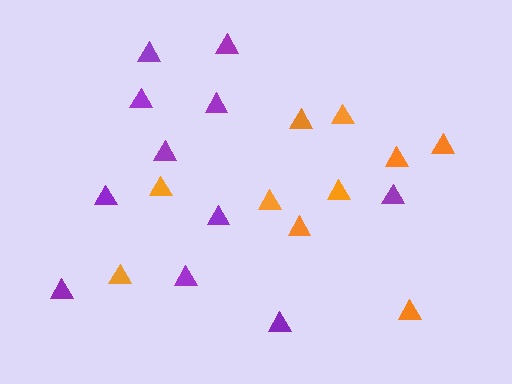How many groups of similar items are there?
There are 2 groups: one group of orange triangles (10) and one group of purple triangles (11).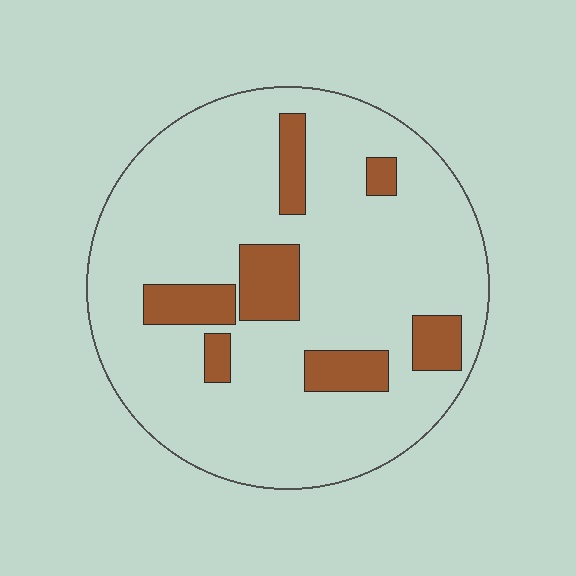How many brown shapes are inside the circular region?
7.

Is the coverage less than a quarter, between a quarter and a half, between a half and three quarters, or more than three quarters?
Less than a quarter.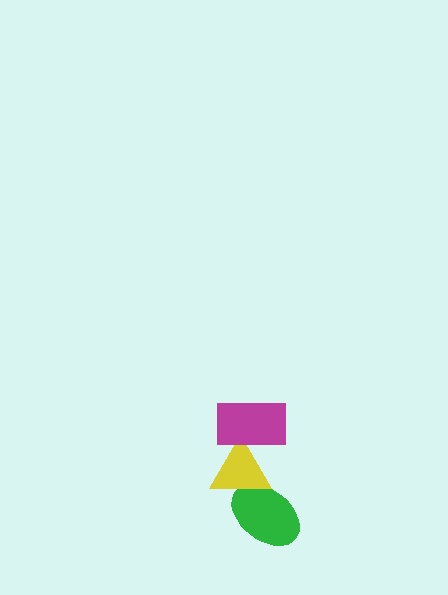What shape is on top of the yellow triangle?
The magenta rectangle is on top of the yellow triangle.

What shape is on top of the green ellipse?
The yellow triangle is on top of the green ellipse.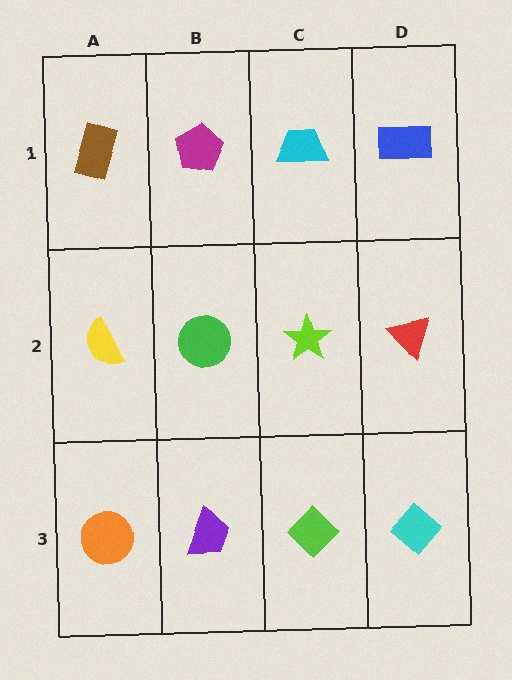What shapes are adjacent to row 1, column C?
A lime star (row 2, column C), a magenta pentagon (row 1, column B), a blue rectangle (row 1, column D).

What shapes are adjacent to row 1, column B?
A green circle (row 2, column B), a brown rectangle (row 1, column A), a cyan trapezoid (row 1, column C).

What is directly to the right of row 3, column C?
A cyan diamond.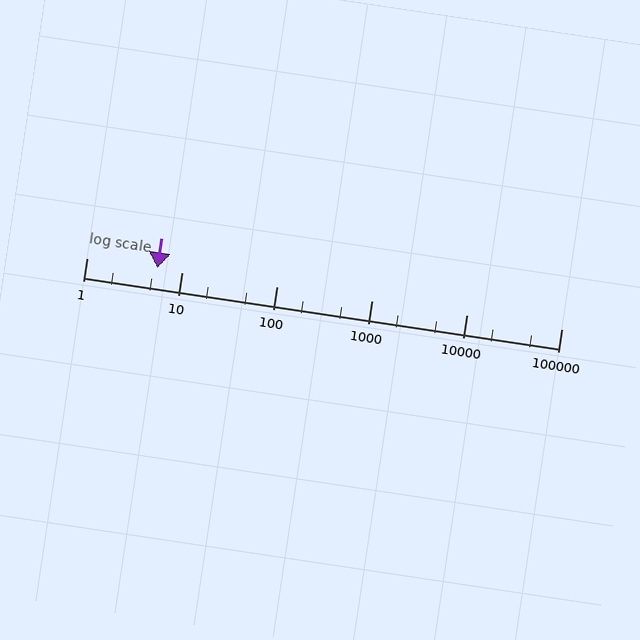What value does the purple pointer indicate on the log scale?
The pointer indicates approximately 5.6.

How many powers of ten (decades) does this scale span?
The scale spans 5 decades, from 1 to 100000.